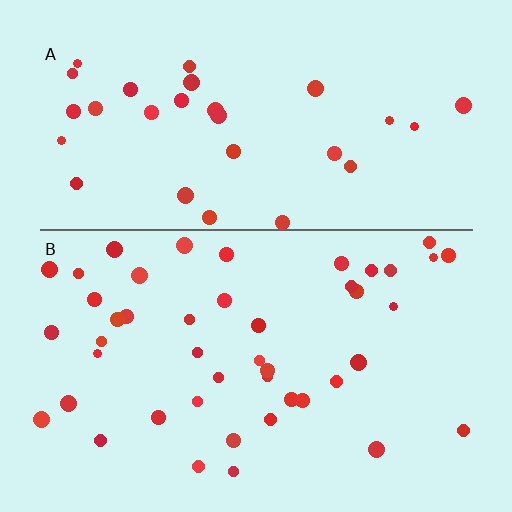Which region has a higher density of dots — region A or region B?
B (the bottom).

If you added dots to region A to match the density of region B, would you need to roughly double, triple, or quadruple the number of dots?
Approximately double.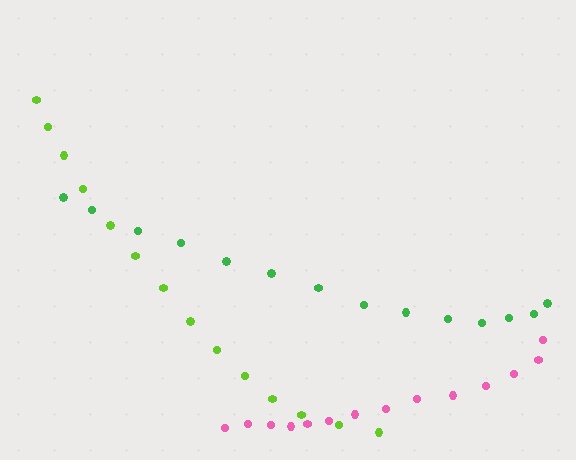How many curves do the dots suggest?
There are 3 distinct paths.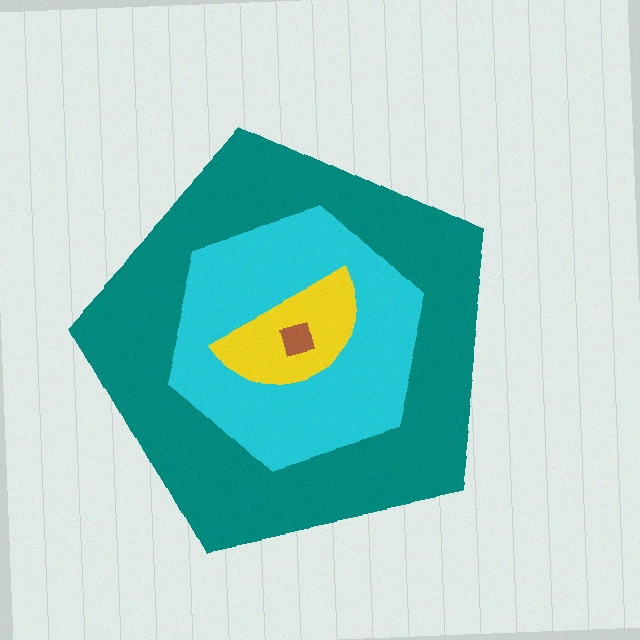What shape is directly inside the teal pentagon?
The cyan hexagon.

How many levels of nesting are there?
4.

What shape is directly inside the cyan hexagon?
The yellow semicircle.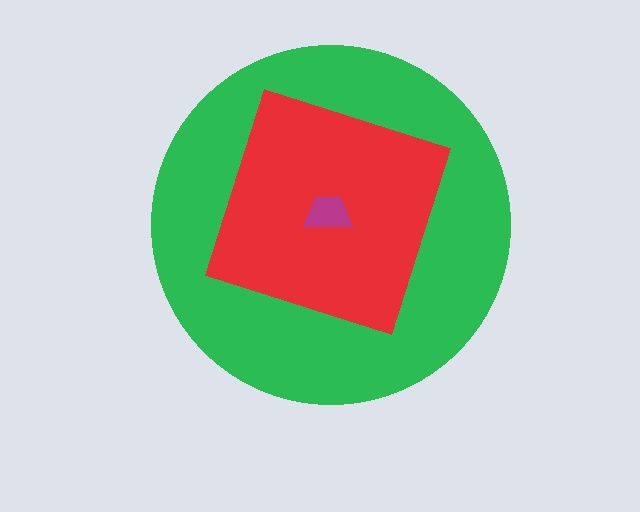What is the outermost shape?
The green circle.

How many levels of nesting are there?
3.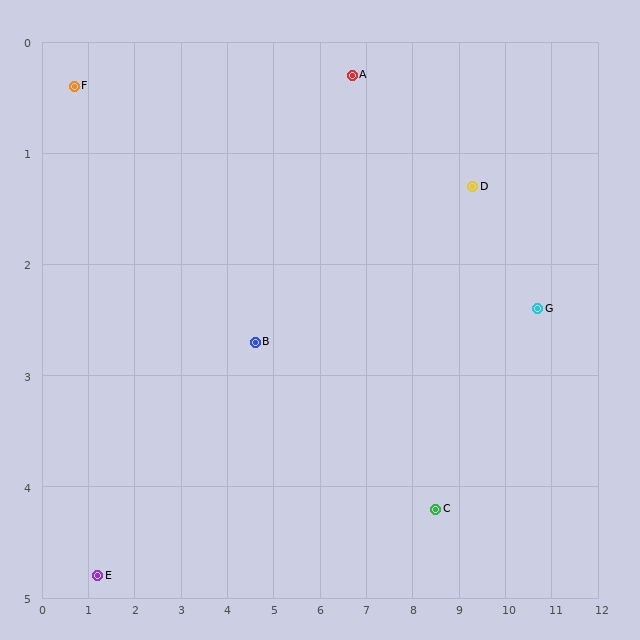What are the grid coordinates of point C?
Point C is at approximately (8.5, 4.2).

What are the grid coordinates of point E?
Point E is at approximately (1.2, 4.8).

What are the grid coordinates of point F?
Point F is at approximately (0.7, 0.4).